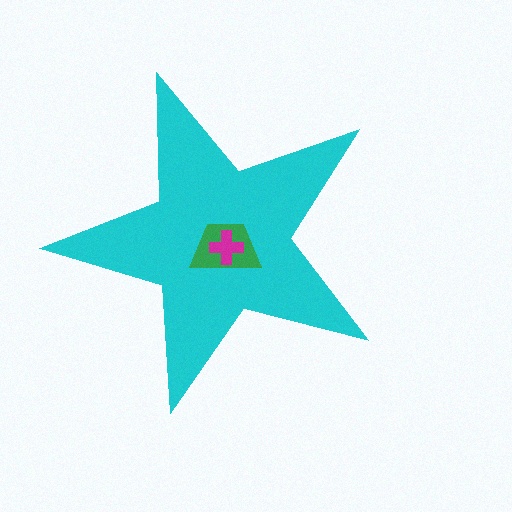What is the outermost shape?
The cyan star.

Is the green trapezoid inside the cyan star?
Yes.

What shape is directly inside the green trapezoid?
The magenta cross.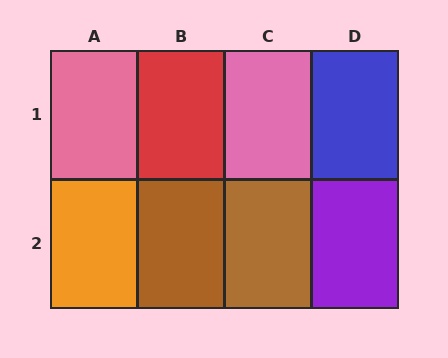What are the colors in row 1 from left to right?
Pink, red, pink, blue.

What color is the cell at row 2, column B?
Brown.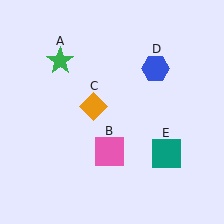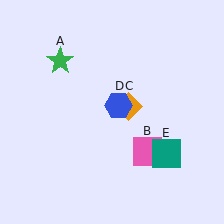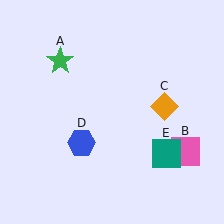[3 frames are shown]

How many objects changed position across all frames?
3 objects changed position: pink square (object B), orange diamond (object C), blue hexagon (object D).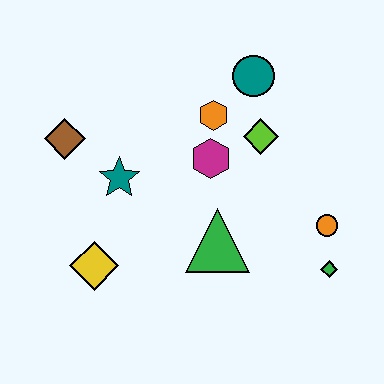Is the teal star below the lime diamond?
Yes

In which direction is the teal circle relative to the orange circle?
The teal circle is above the orange circle.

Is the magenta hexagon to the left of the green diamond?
Yes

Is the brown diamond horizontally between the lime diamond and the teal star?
No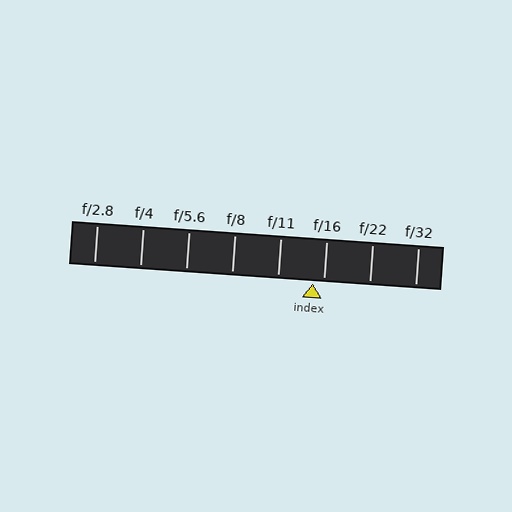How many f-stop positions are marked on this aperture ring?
There are 8 f-stop positions marked.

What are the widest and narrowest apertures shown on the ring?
The widest aperture shown is f/2.8 and the narrowest is f/32.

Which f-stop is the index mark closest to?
The index mark is closest to f/16.